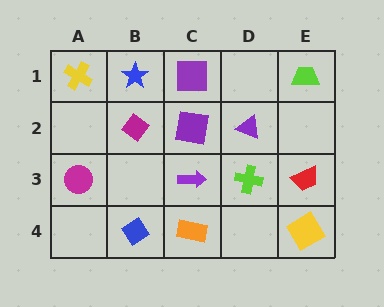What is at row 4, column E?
A yellow diamond.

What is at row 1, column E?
A lime trapezoid.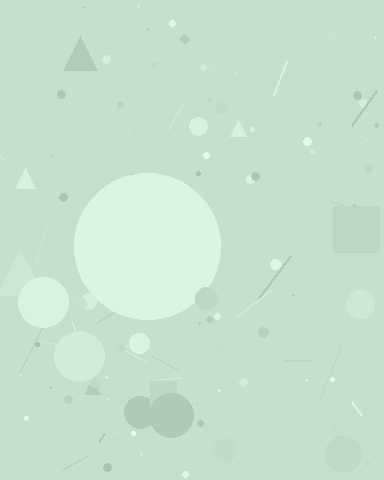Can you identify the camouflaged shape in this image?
The camouflaged shape is a circle.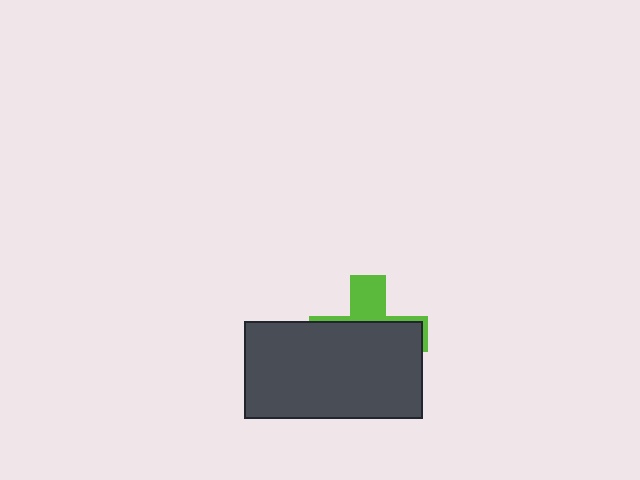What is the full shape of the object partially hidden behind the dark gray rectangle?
The partially hidden object is a lime cross.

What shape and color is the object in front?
The object in front is a dark gray rectangle.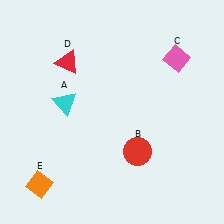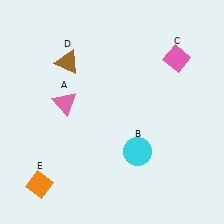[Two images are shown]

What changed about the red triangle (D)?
In Image 1, D is red. In Image 2, it changed to brown.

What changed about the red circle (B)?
In Image 1, B is red. In Image 2, it changed to cyan.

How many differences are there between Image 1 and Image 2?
There are 3 differences between the two images.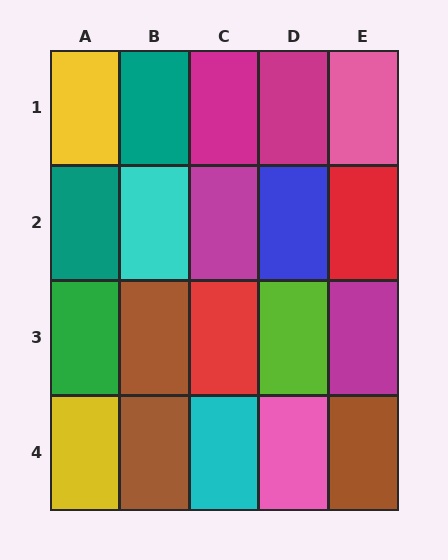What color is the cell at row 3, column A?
Green.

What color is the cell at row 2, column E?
Red.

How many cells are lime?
1 cell is lime.